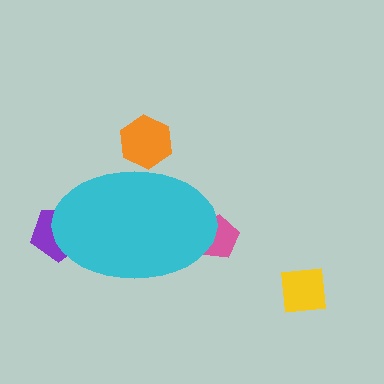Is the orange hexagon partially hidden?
Yes, the orange hexagon is partially hidden behind the cyan ellipse.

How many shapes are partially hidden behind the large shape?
3 shapes are partially hidden.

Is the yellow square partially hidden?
No, the yellow square is fully visible.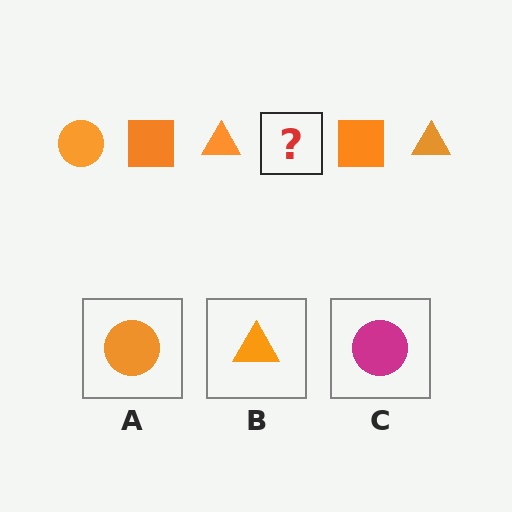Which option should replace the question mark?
Option A.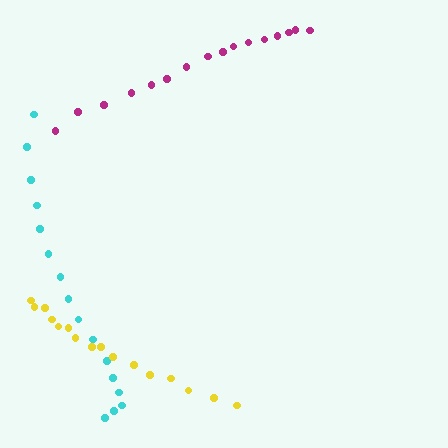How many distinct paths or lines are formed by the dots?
There are 3 distinct paths.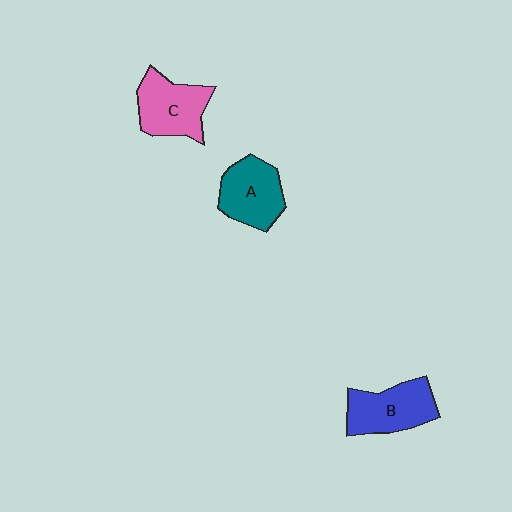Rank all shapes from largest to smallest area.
From largest to smallest: B (blue), C (pink), A (teal).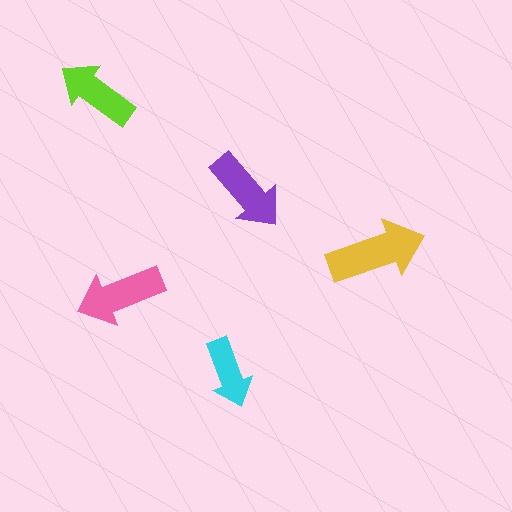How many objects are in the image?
There are 5 objects in the image.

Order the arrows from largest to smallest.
the yellow one, the pink one, the purple one, the lime one, the cyan one.